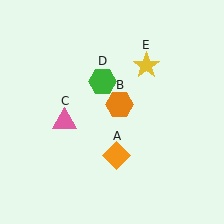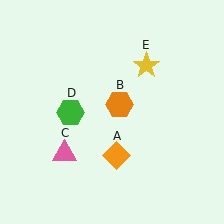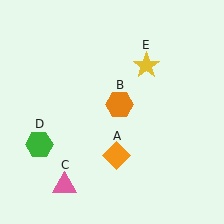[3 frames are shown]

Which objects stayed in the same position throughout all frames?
Orange diamond (object A) and orange hexagon (object B) and yellow star (object E) remained stationary.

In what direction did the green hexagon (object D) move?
The green hexagon (object D) moved down and to the left.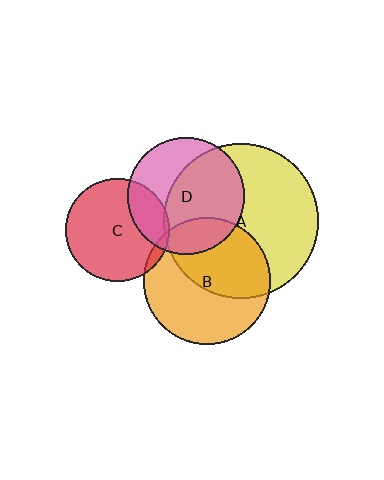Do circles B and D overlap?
Yes.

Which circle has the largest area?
Circle A (yellow).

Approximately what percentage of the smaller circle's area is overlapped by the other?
Approximately 20%.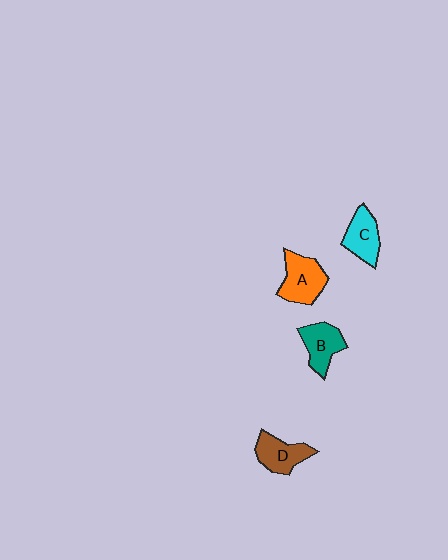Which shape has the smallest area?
Shape C (cyan).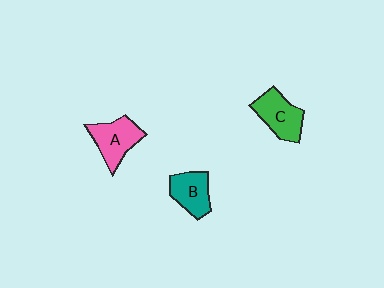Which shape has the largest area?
Shape A (pink).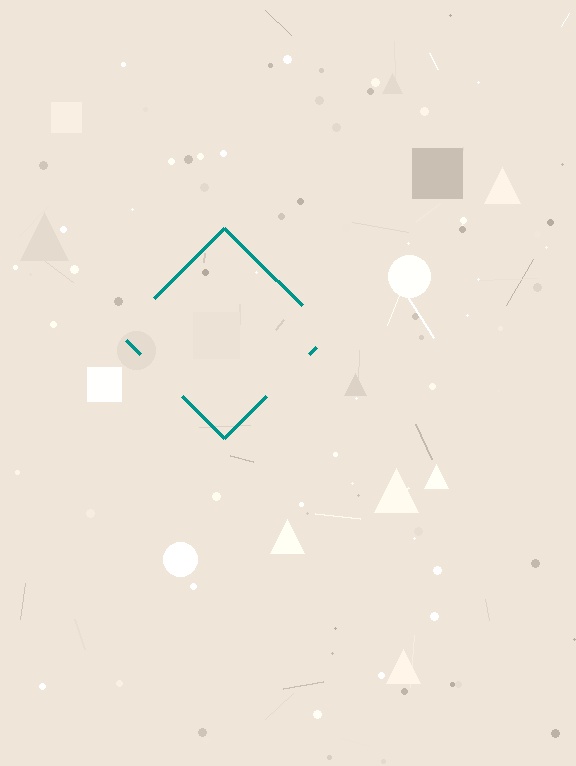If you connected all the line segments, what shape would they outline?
They would outline a diamond.